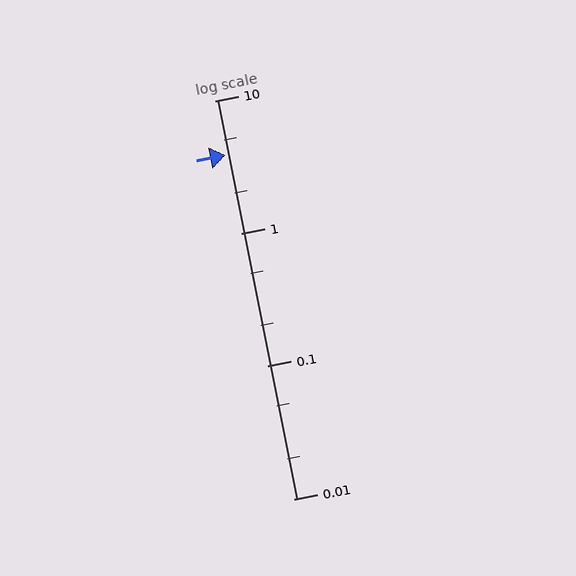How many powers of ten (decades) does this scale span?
The scale spans 3 decades, from 0.01 to 10.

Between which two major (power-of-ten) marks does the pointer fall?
The pointer is between 1 and 10.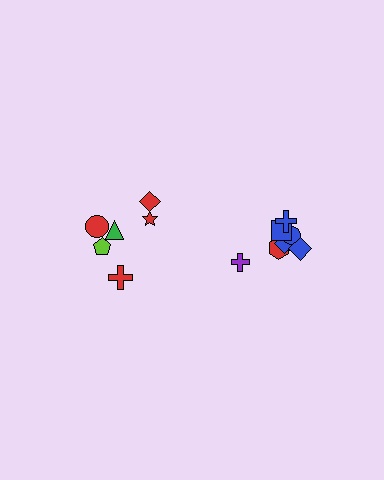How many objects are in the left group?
There are 6 objects.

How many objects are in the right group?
There are 8 objects.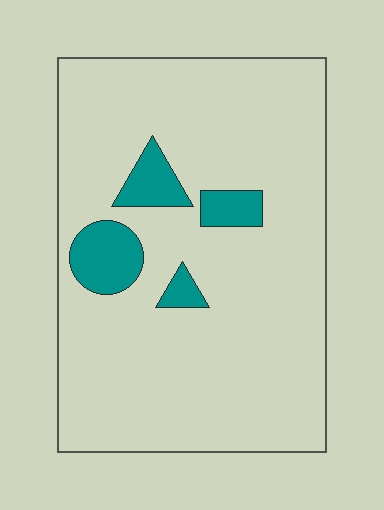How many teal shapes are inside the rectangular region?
4.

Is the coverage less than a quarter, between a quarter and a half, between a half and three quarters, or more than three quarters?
Less than a quarter.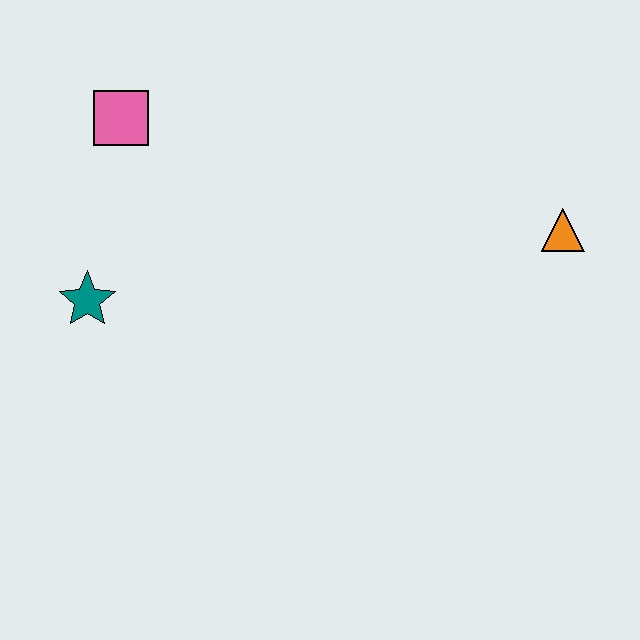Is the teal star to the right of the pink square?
No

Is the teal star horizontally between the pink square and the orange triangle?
No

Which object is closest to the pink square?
The teal star is closest to the pink square.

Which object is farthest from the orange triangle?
The teal star is farthest from the orange triangle.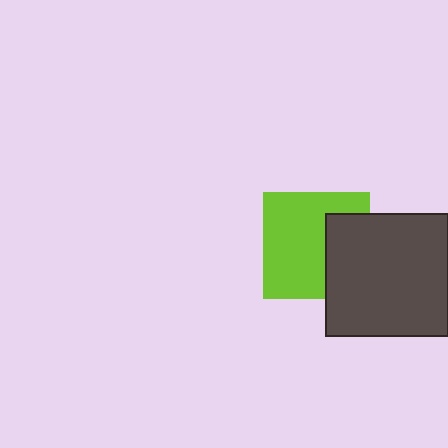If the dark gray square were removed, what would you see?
You would see the complete lime square.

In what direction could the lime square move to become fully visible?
The lime square could move left. That would shift it out from behind the dark gray square entirely.